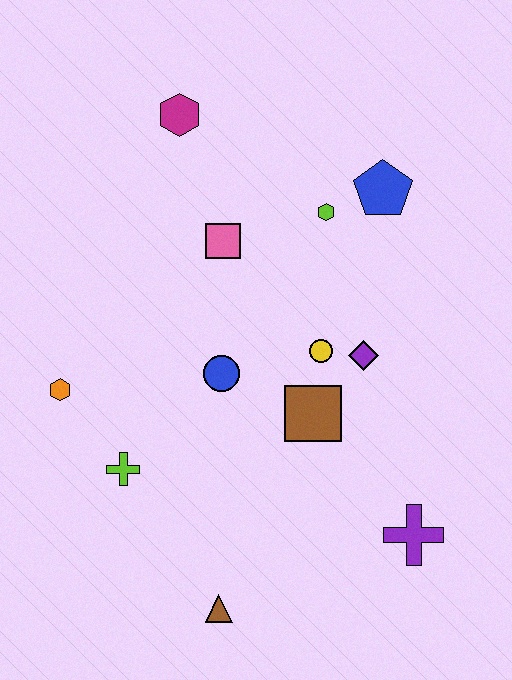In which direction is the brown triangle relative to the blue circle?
The brown triangle is below the blue circle.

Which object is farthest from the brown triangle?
The magenta hexagon is farthest from the brown triangle.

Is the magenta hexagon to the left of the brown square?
Yes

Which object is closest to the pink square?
The lime hexagon is closest to the pink square.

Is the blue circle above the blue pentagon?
No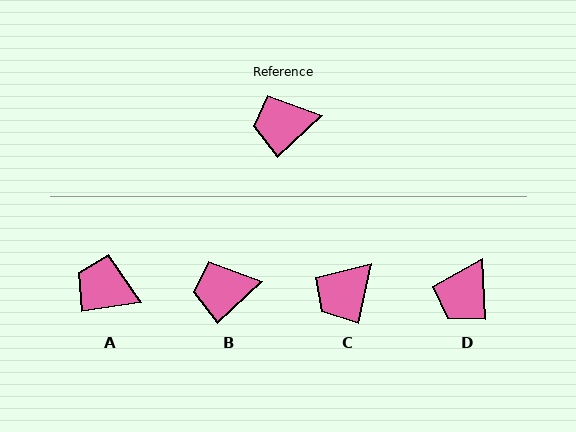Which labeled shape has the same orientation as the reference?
B.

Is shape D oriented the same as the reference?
No, it is off by about 50 degrees.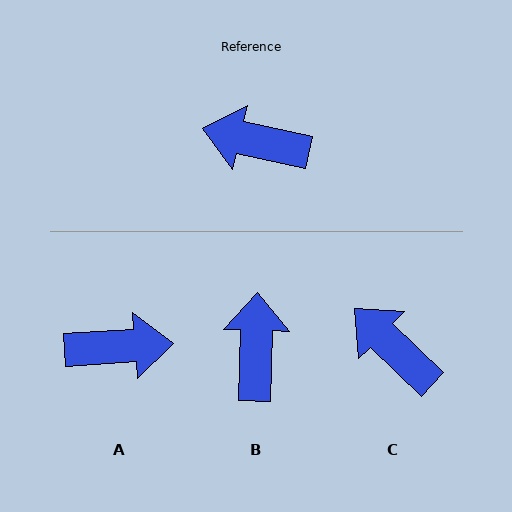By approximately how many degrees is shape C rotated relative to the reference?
Approximately 32 degrees clockwise.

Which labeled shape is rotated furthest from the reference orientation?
A, about 164 degrees away.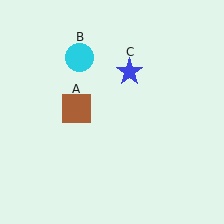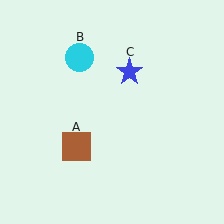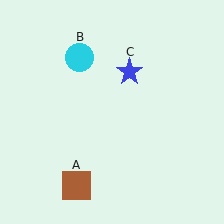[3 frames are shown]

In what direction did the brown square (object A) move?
The brown square (object A) moved down.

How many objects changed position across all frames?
1 object changed position: brown square (object A).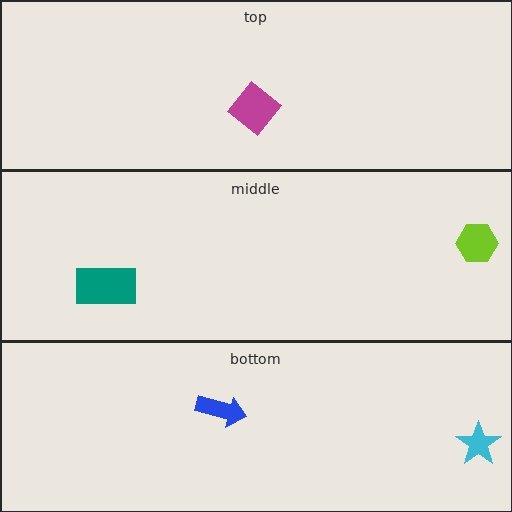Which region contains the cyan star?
The bottom region.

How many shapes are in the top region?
1.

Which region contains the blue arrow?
The bottom region.